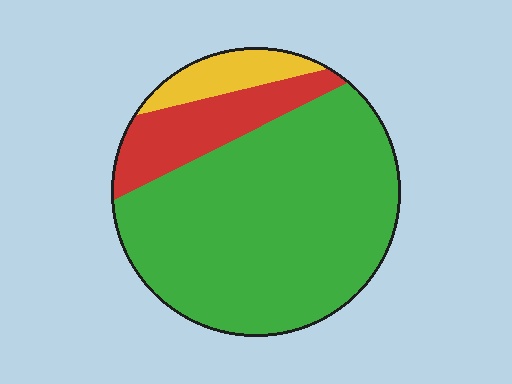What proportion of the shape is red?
Red takes up less than a quarter of the shape.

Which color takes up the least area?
Yellow, at roughly 10%.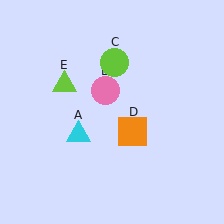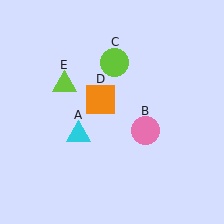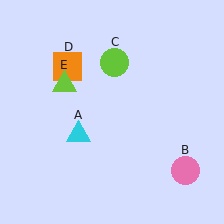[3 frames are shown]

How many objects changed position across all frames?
2 objects changed position: pink circle (object B), orange square (object D).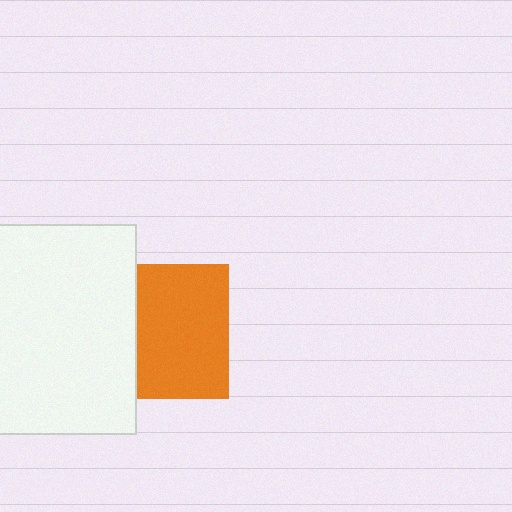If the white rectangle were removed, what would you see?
You would see the complete orange square.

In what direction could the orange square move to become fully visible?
The orange square could move right. That would shift it out from behind the white rectangle entirely.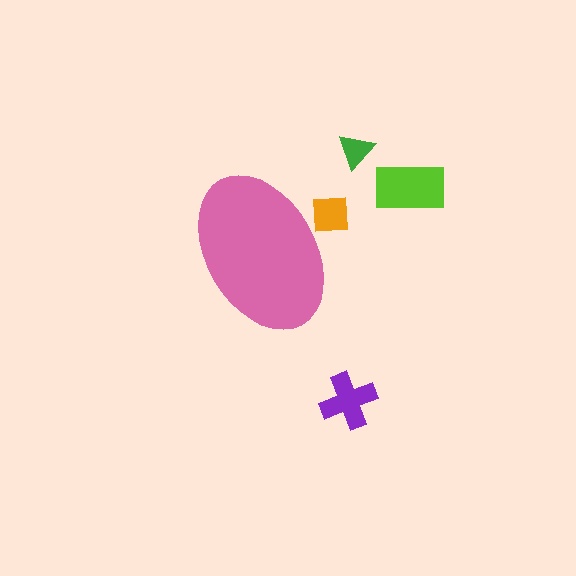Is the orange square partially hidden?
Yes, the orange square is partially hidden behind the pink ellipse.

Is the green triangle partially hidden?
No, the green triangle is fully visible.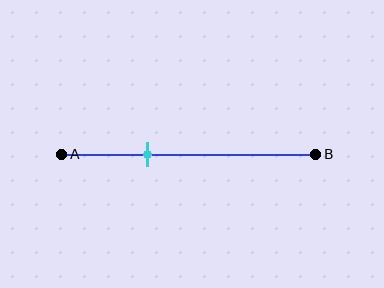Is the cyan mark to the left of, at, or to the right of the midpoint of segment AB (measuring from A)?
The cyan mark is to the left of the midpoint of segment AB.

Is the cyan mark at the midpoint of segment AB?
No, the mark is at about 35% from A, not at the 50% midpoint.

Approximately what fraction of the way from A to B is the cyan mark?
The cyan mark is approximately 35% of the way from A to B.